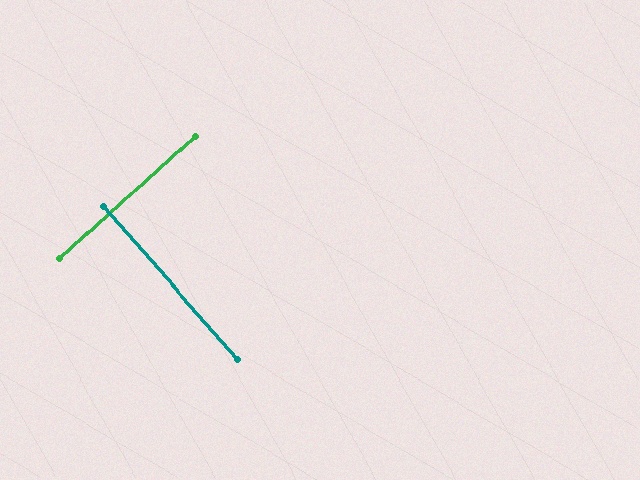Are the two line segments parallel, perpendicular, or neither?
Perpendicular — they meet at approximately 89°.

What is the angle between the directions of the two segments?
Approximately 89 degrees.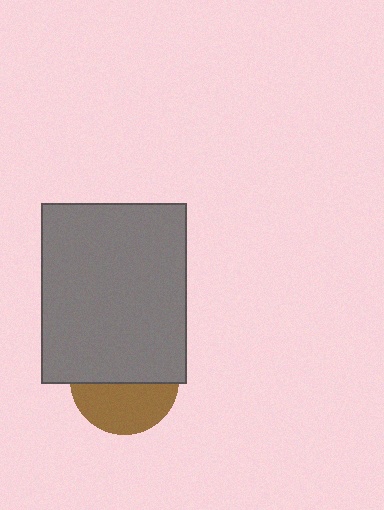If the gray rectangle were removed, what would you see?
You would see the complete brown circle.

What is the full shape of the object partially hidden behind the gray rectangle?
The partially hidden object is a brown circle.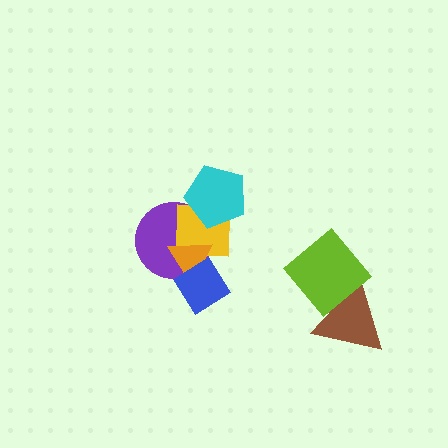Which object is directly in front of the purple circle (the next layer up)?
The yellow square is directly in front of the purple circle.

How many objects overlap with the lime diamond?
1 object overlaps with the lime diamond.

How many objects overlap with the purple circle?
4 objects overlap with the purple circle.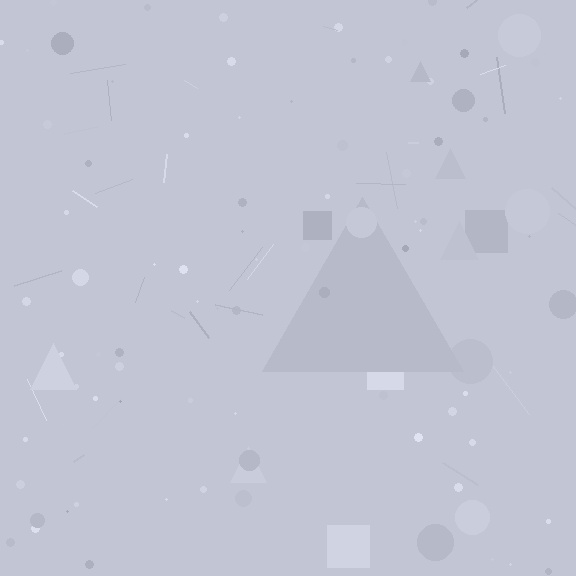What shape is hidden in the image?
A triangle is hidden in the image.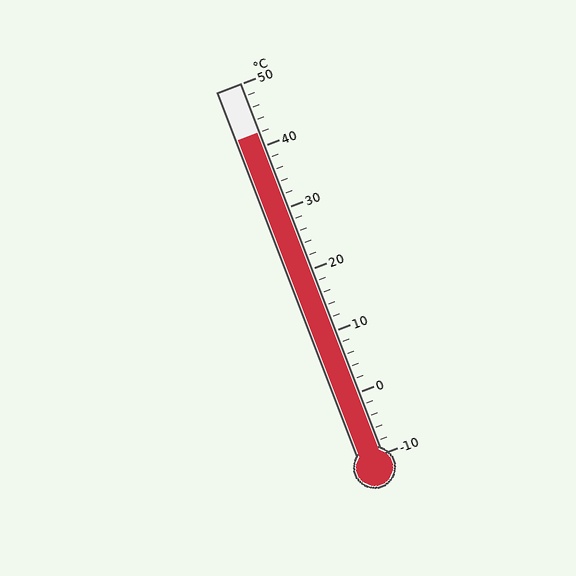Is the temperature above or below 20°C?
The temperature is above 20°C.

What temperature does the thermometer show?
The thermometer shows approximately 42°C.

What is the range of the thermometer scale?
The thermometer scale ranges from -10°C to 50°C.